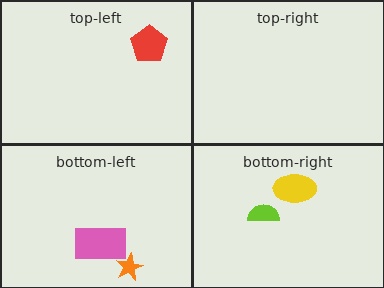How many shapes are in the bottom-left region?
2.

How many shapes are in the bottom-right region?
2.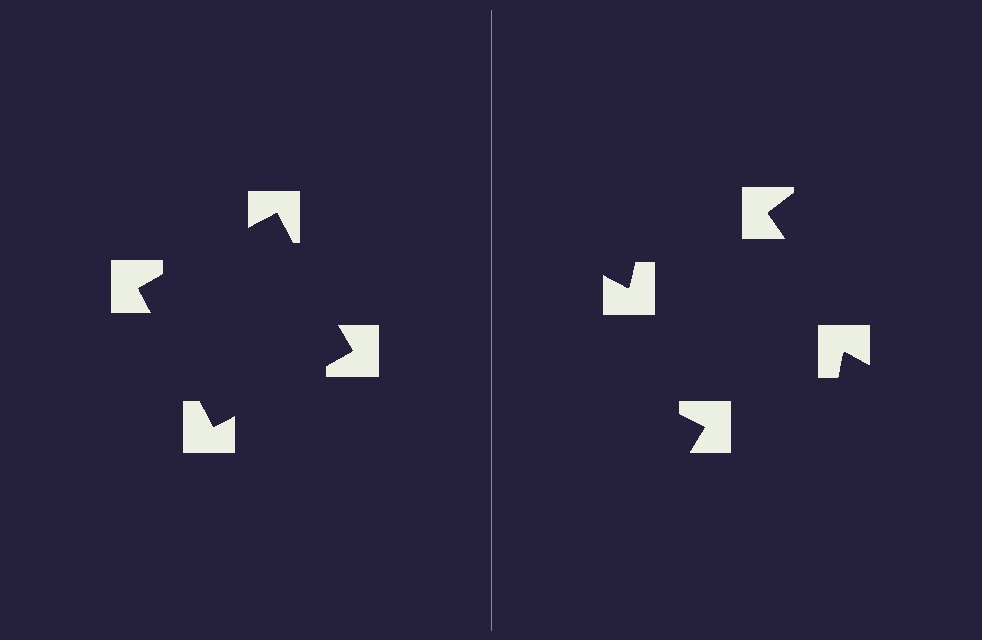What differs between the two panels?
The notched squares are positioned identically on both sides; only the wedge orientations differ. On the left they align to a square; on the right they are misaligned.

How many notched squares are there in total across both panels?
8 — 4 on each side.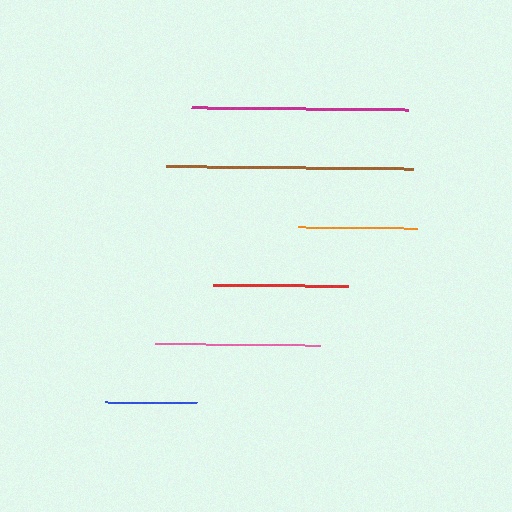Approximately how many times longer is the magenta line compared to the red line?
The magenta line is approximately 1.6 times the length of the red line.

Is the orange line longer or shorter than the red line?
The red line is longer than the orange line.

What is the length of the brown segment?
The brown segment is approximately 247 pixels long.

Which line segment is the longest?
The brown line is the longest at approximately 247 pixels.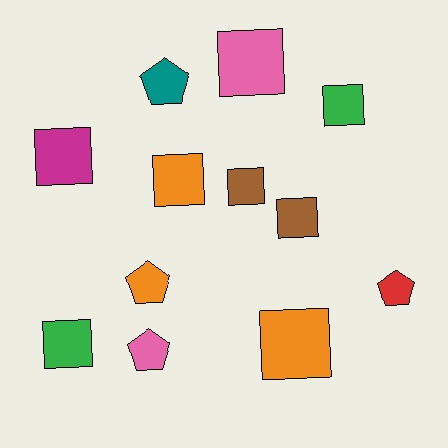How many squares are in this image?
There are 8 squares.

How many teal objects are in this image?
There is 1 teal object.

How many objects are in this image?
There are 12 objects.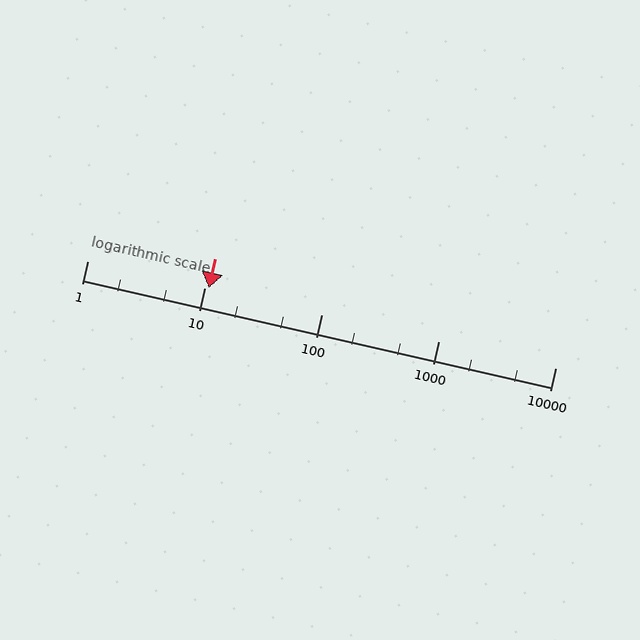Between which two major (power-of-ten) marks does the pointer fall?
The pointer is between 10 and 100.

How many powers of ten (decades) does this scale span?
The scale spans 4 decades, from 1 to 10000.